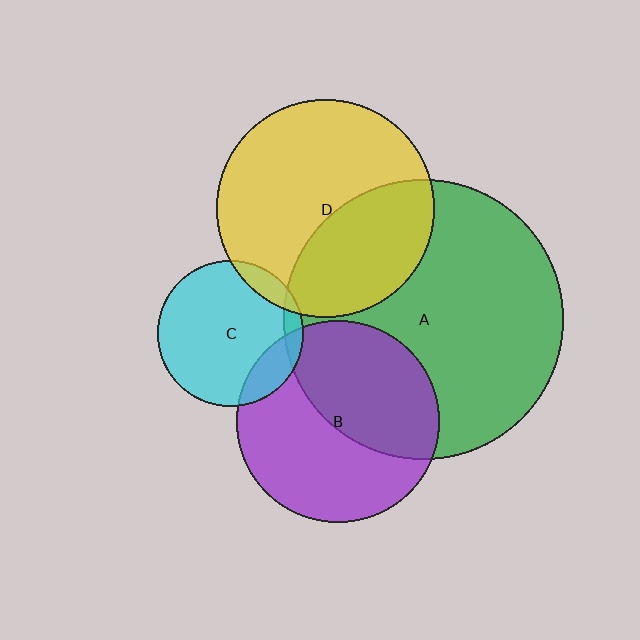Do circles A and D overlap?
Yes.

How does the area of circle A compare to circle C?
Approximately 3.7 times.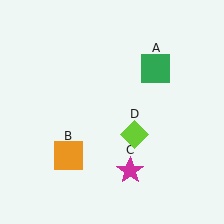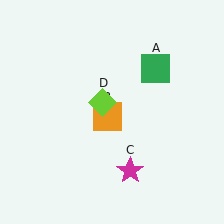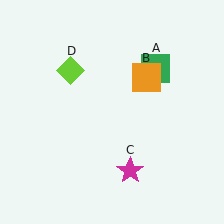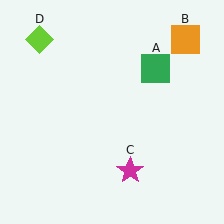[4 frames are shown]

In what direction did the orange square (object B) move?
The orange square (object B) moved up and to the right.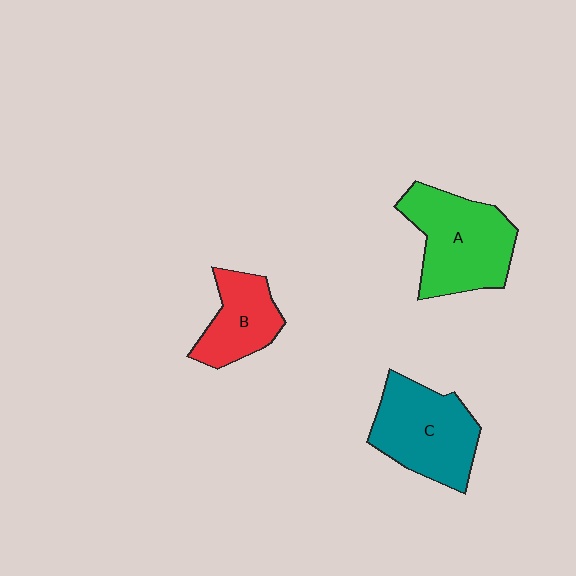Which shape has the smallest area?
Shape B (red).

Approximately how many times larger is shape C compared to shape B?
Approximately 1.5 times.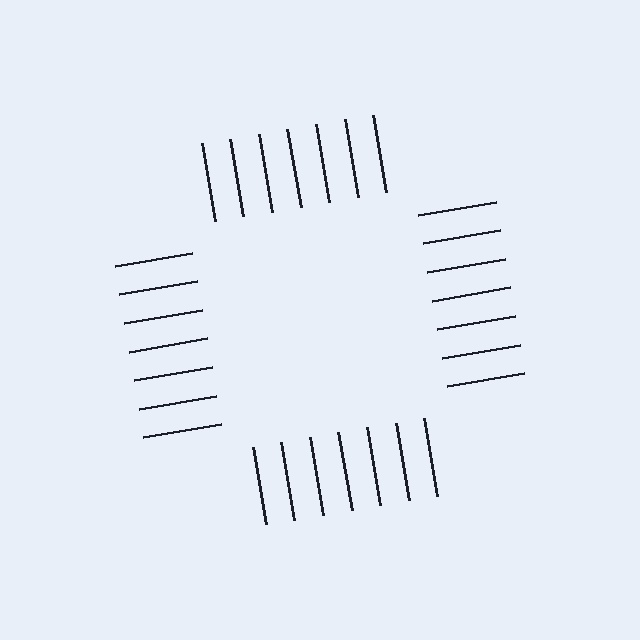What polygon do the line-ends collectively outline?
An illusory square — the line segments terminate on its edges but no continuous stroke is drawn.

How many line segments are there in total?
28 — 7 along each of the 4 edges.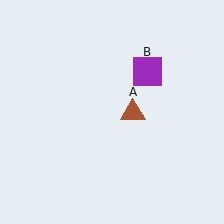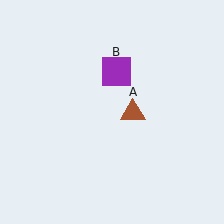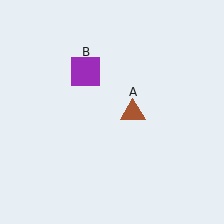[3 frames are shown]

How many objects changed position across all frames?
1 object changed position: purple square (object B).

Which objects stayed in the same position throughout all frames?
Brown triangle (object A) remained stationary.